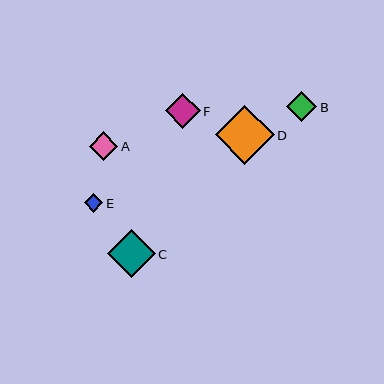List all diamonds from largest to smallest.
From largest to smallest: D, C, F, B, A, E.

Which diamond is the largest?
Diamond D is the largest with a size of approximately 59 pixels.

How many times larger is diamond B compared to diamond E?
Diamond B is approximately 1.6 times the size of diamond E.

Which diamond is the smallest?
Diamond E is the smallest with a size of approximately 19 pixels.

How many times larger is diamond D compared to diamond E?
Diamond D is approximately 3.1 times the size of diamond E.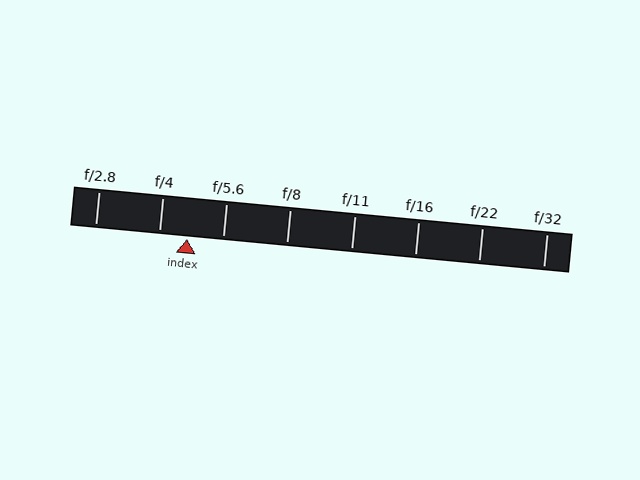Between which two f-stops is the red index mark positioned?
The index mark is between f/4 and f/5.6.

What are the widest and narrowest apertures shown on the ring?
The widest aperture shown is f/2.8 and the narrowest is f/32.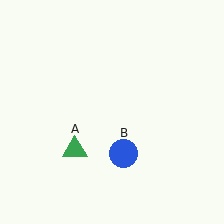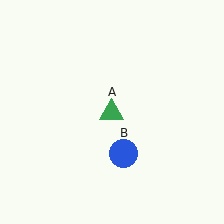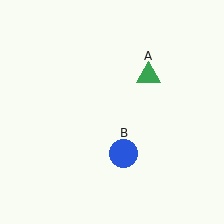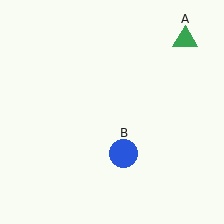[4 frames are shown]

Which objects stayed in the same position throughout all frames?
Blue circle (object B) remained stationary.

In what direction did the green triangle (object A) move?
The green triangle (object A) moved up and to the right.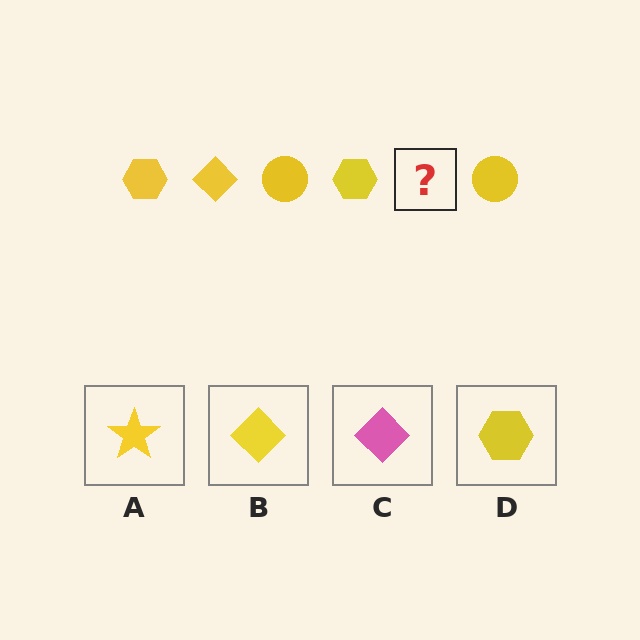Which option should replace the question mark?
Option B.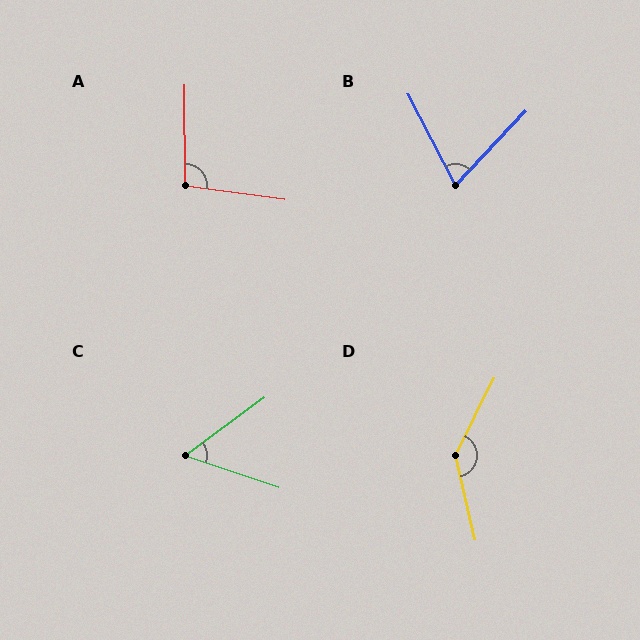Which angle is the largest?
D, at approximately 141 degrees.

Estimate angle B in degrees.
Approximately 71 degrees.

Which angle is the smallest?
C, at approximately 55 degrees.